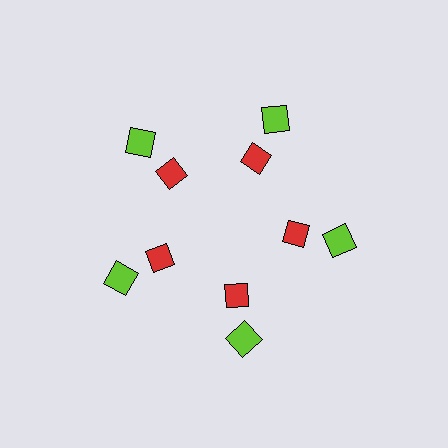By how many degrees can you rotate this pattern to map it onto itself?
The pattern maps onto itself every 72 degrees of rotation.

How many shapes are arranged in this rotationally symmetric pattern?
There are 10 shapes, arranged in 5 groups of 2.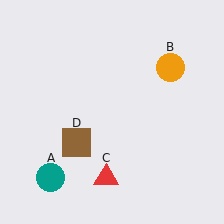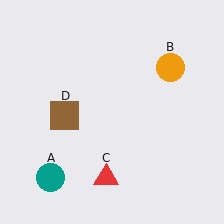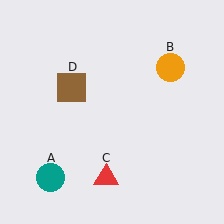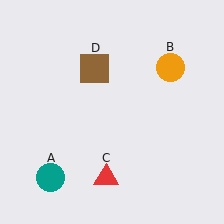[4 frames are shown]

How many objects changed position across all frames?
1 object changed position: brown square (object D).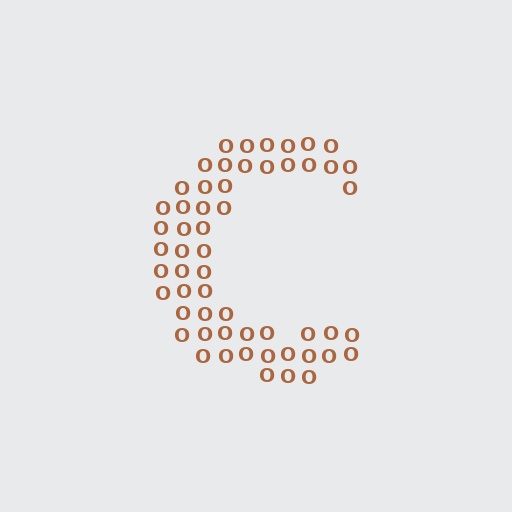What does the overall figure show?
The overall figure shows the letter C.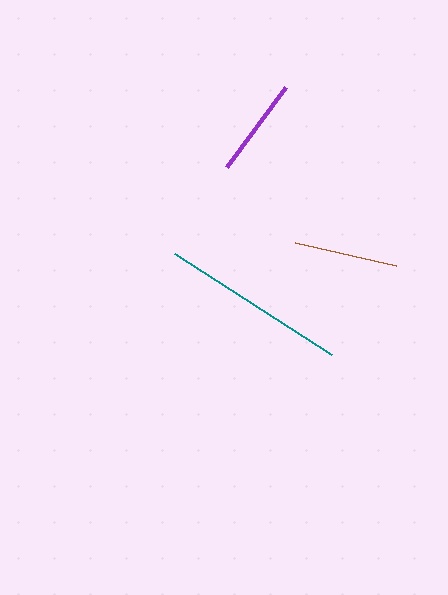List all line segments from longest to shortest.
From longest to shortest: teal, brown, purple.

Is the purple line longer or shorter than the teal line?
The teal line is longer than the purple line.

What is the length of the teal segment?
The teal segment is approximately 187 pixels long.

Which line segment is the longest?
The teal line is the longest at approximately 187 pixels.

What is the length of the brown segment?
The brown segment is approximately 103 pixels long.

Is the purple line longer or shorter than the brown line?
The brown line is longer than the purple line.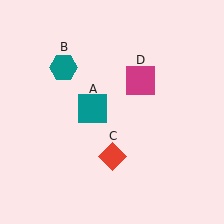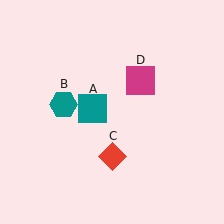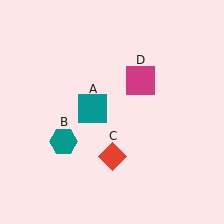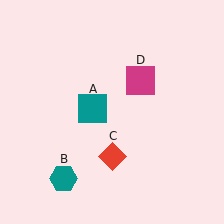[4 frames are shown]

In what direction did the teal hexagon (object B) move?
The teal hexagon (object B) moved down.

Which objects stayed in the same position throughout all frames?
Teal square (object A) and red diamond (object C) and magenta square (object D) remained stationary.